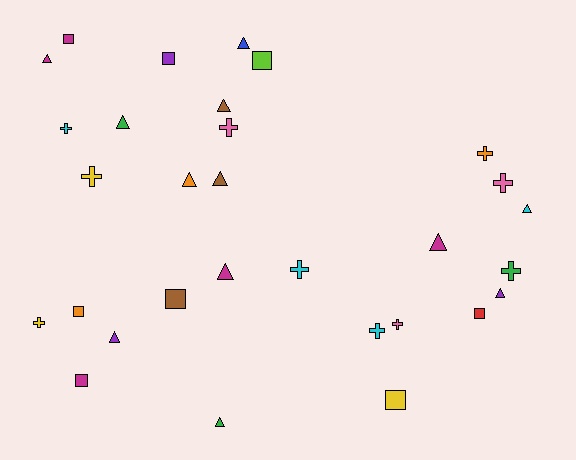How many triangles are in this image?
There are 12 triangles.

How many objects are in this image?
There are 30 objects.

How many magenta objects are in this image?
There are 5 magenta objects.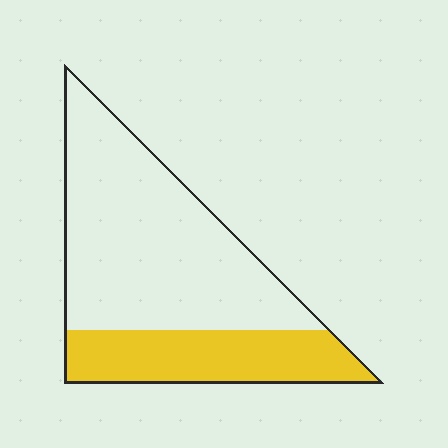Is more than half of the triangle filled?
No.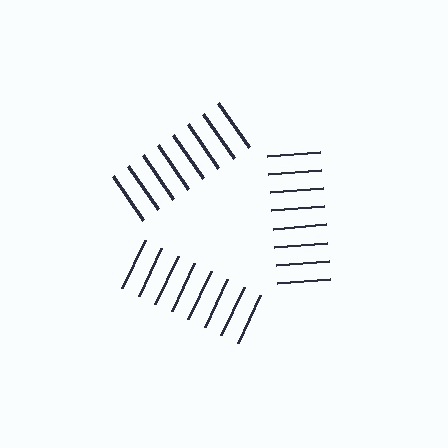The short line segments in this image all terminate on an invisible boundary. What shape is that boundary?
An illusory triangle — the line segments terminate on its edges but no continuous stroke is drawn.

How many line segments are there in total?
24 — 8 along each of the 3 edges.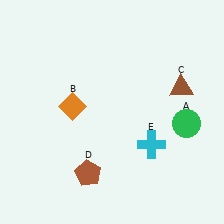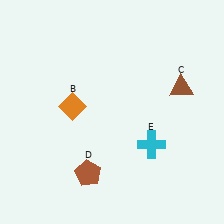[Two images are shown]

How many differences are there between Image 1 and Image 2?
There is 1 difference between the two images.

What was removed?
The green circle (A) was removed in Image 2.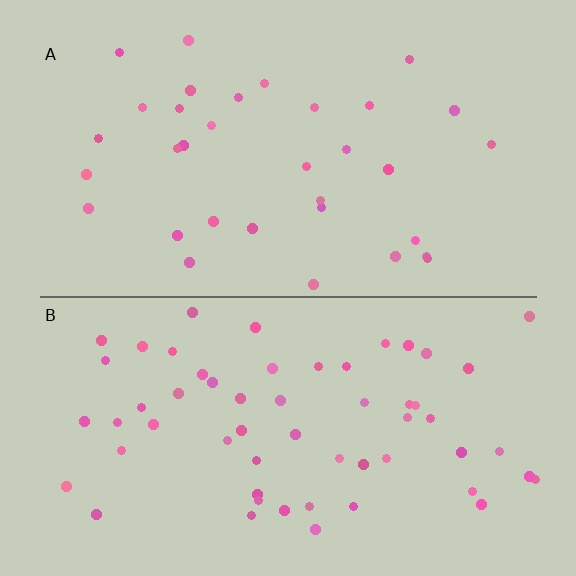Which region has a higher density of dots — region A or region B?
B (the bottom).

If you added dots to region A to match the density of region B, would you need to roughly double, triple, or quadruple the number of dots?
Approximately double.